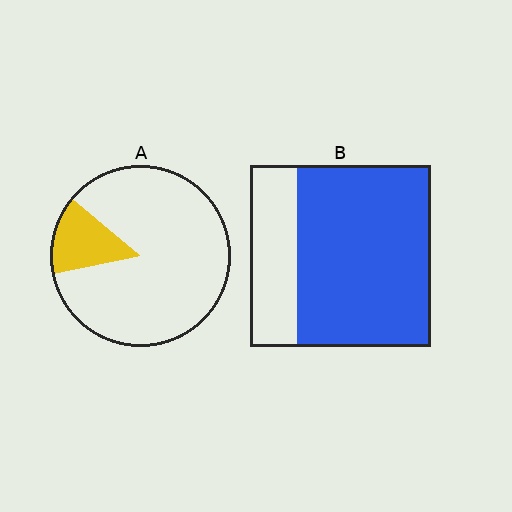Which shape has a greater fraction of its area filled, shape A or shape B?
Shape B.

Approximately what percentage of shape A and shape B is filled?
A is approximately 15% and B is approximately 75%.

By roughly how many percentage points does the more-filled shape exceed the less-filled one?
By roughly 60 percentage points (B over A).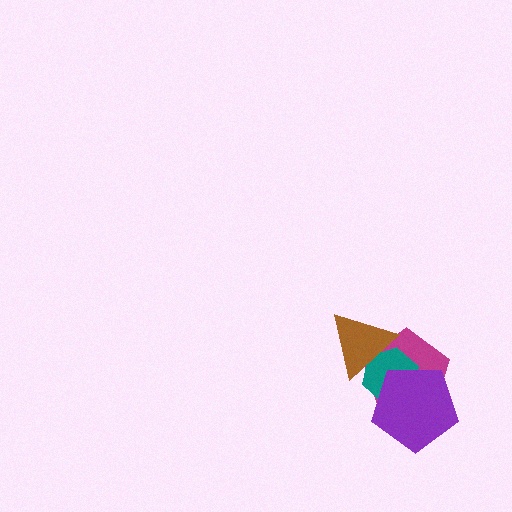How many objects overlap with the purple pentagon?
2 objects overlap with the purple pentagon.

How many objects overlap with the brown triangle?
2 objects overlap with the brown triangle.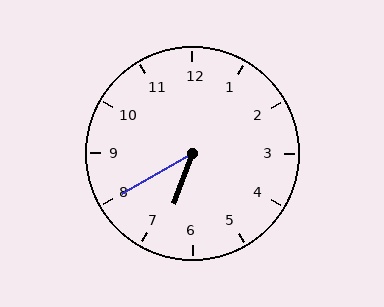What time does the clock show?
6:40.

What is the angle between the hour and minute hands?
Approximately 40 degrees.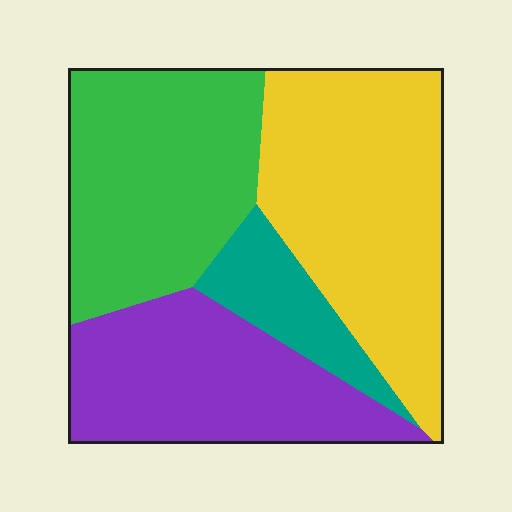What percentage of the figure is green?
Green takes up about one third (1/3) of the figure.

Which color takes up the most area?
Yellow, at roughly 35%.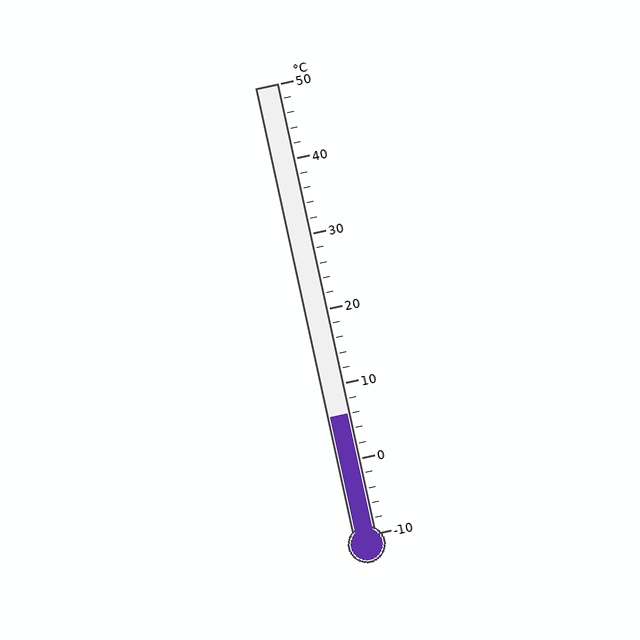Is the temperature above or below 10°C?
The temperature is below 10°C.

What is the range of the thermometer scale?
The thermometer scale ranges from -10°C to 50°C.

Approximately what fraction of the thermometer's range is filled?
The thermometer is filled to approximately 25% of its range.